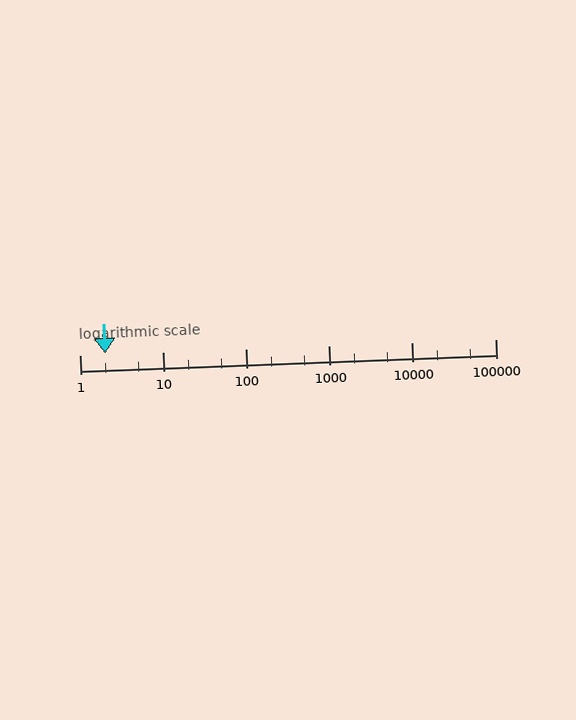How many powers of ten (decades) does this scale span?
The scale spans 5 decades, from 1 to 100000.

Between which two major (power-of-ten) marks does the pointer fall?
The pointer is between 1 and 10.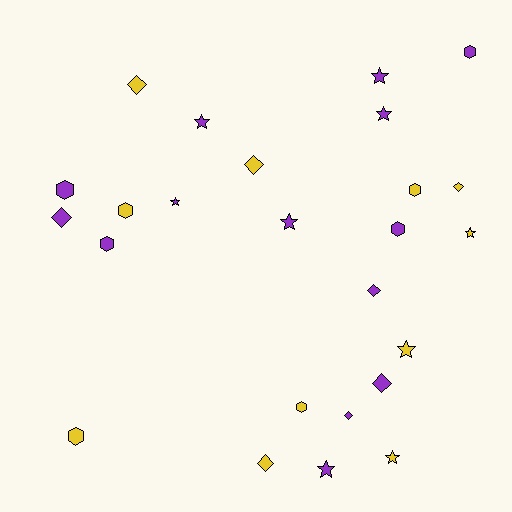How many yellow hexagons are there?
There are 4 yellow hexagons.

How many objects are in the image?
There are 25 objects.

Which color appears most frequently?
Purple, with 14 objects.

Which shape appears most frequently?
Star, with 9 objects.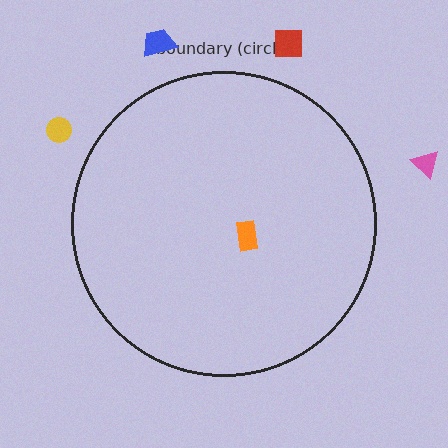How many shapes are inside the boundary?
1 inside, 4 outside.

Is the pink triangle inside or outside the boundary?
Outside.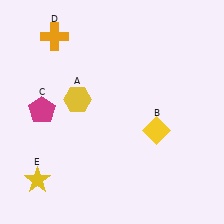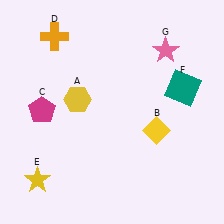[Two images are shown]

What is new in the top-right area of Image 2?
A teal square (F) was added in the top-right area of Image 2.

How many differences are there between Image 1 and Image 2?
There are 2 differences between the two images.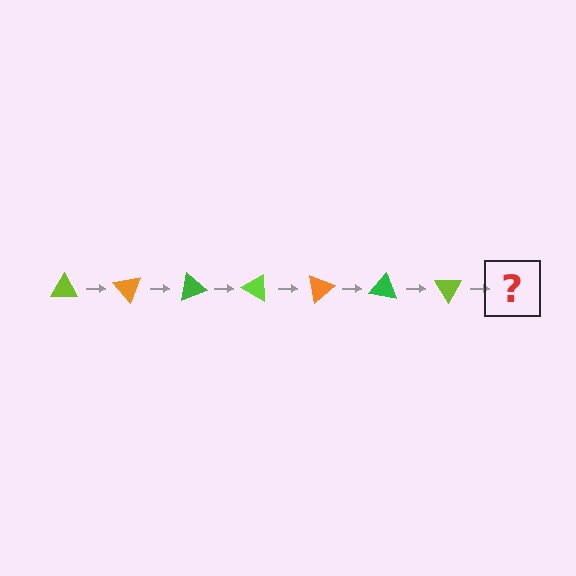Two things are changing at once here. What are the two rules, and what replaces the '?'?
The two rules are that it rotates 50 degrees each step and the color cycles through lime, orange, and green. The '?' should be an orange triangle, rotated 350 degrees from the start.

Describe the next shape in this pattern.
It should be an orange triangle, rotated 350 degrees from the start.